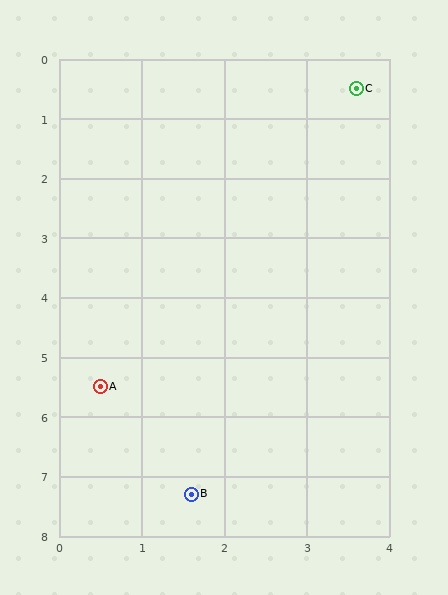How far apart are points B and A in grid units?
Points B and A are about 2.1 grid units apart.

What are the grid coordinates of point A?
Point A is at approximately (0.5, 5.5).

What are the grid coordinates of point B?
Point B is at approximately (1.6, 7.3).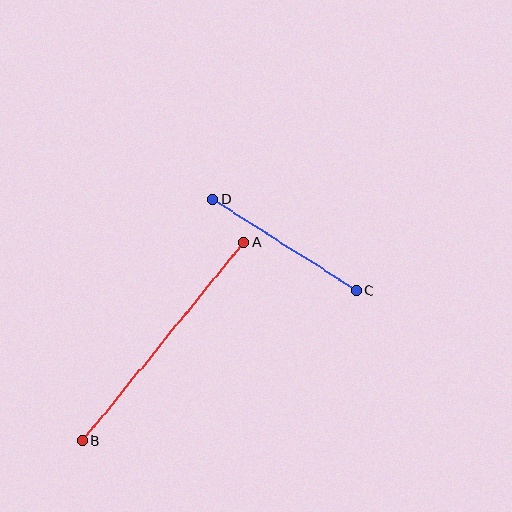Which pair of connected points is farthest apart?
Points A and B are farthest apart.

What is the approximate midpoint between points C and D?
The midpoint is at approximately (285, 245) pixels.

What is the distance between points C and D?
The distance is approximately 170 pixels.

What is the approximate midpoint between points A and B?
The midpoint is at approximately (163, 341) pixels.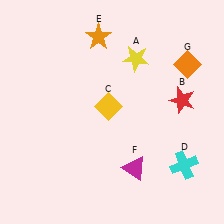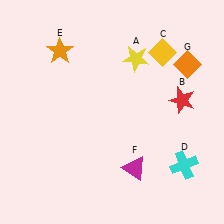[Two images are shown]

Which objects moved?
The objects that moved are: the yellow diamond (C), the orange star (E).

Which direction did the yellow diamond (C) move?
The yellow diamond (C) moved right.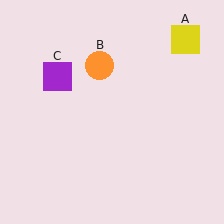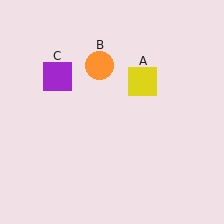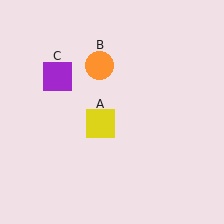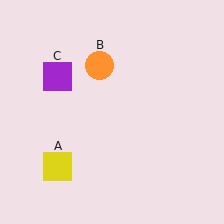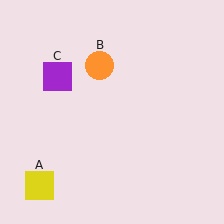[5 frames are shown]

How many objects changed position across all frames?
1 object changed position: yellow square (object A).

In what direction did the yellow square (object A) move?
The yellow square (object A) moved down and to the left.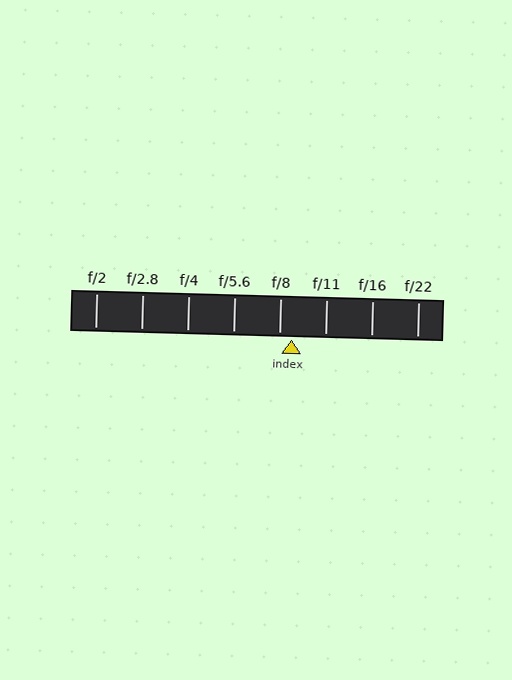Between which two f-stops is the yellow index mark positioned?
The index mark is between f/8 and f/11.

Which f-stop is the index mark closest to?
The index mark is closest to f/8.